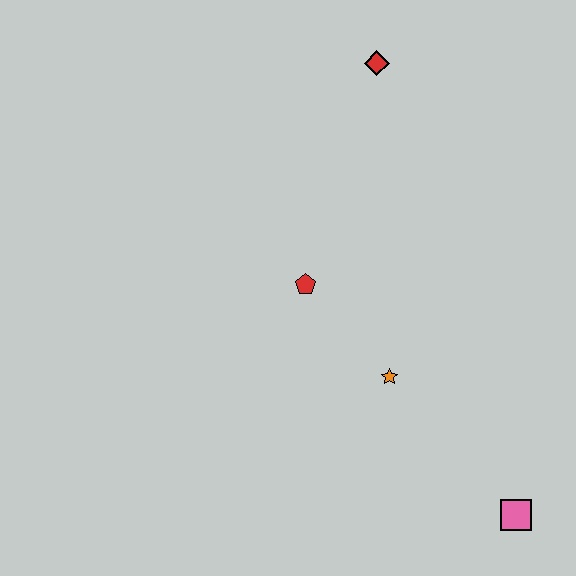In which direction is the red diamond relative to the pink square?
The red diamond is above the pink square.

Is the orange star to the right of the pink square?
No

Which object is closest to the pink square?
The orange star is closest to the pink square.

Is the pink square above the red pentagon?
No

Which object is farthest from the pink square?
The red diamond is farthest from the pink square.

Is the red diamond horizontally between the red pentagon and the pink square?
Yes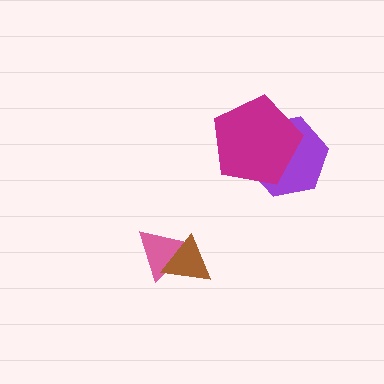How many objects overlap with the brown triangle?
1 object overlaps with the brown triangle.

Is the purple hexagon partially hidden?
Yes, it is partially covered by another shape.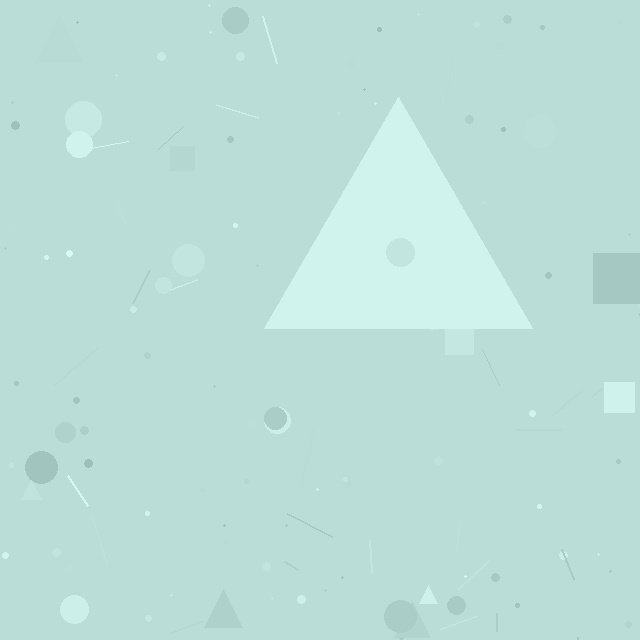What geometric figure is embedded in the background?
A triangle is embedded in the background.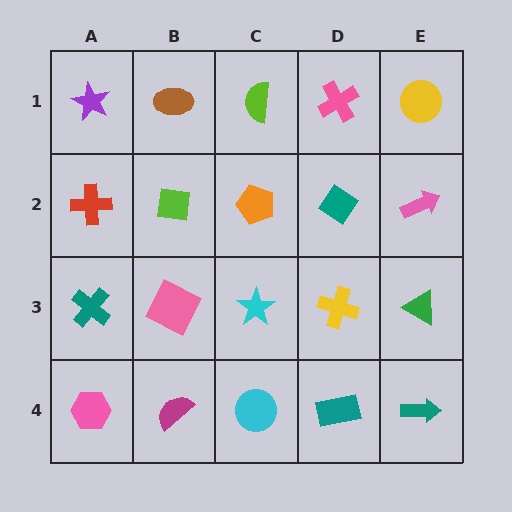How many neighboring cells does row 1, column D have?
3.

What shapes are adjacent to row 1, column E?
A pink arrow (row 2, column E), a pink cross (row 1, column D).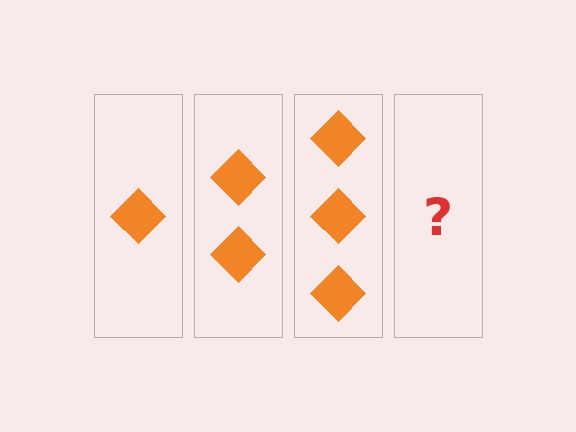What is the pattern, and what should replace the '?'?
The pattern is that each step adds one more diamond. The '?' should be 4 diamonds.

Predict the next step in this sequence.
The next step is 4 diamonds.